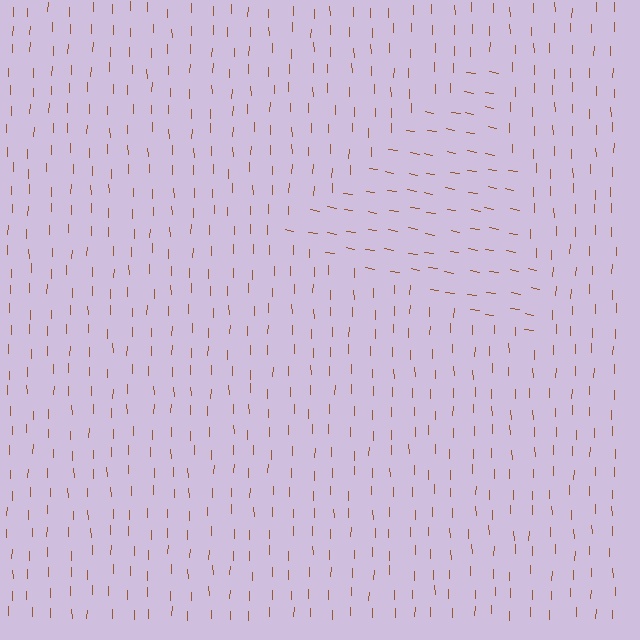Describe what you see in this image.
The image is filled with small brown line segments. A triangle region in the image has lines oriented differently from the surrounding lines, creating a visible texture boundary.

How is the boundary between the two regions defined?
The boundary is defined purely by a change in line orientation (approximately 80 degrees difference). All lines are the same color and thickness.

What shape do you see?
I see a triangle.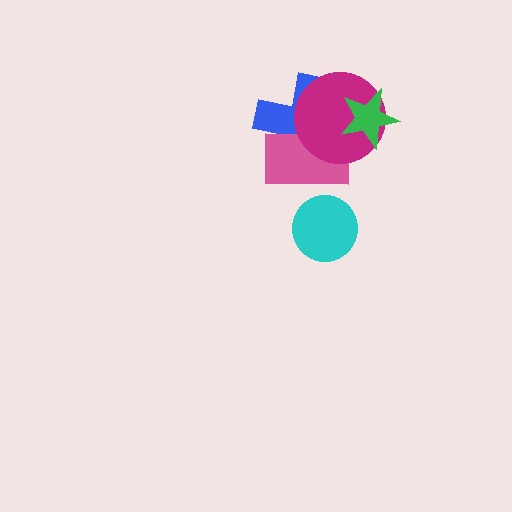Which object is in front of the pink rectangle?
The magenta circle is in front of the pink rectangle.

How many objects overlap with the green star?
2 objects overlap with the green star.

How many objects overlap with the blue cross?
3 objects overlap with the blue cross.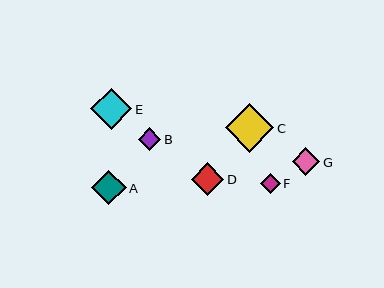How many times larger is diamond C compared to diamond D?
Diamond C is approximately 1.5 times the size of diamond D.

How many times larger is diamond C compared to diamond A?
Diamond C is approximately 1.4 times the size of diamond A.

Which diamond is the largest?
Diamond C is the largest with a size of approximately 49 pixels.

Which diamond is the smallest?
Diamond F is the smallest with a size of approximately 20 pixels.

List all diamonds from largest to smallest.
From largest to smallest: C, E, A, D, G, B, F.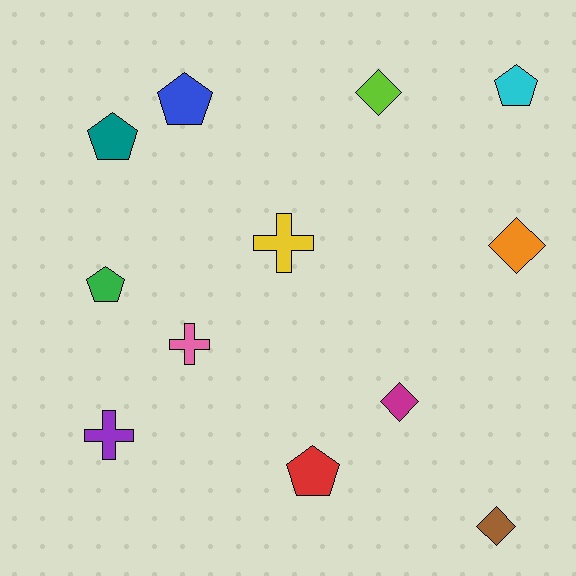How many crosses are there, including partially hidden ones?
There are 3 crosses.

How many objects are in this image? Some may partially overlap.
There are 12 objects.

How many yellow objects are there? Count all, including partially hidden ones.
There is 1 yellow object.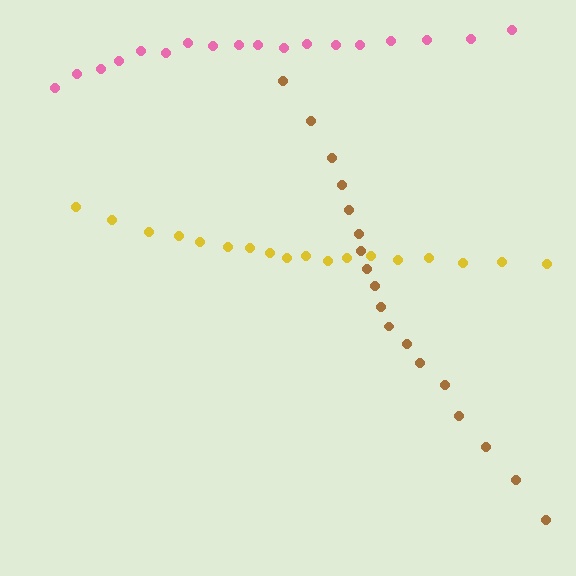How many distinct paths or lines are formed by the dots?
There are 3 distinct paths.